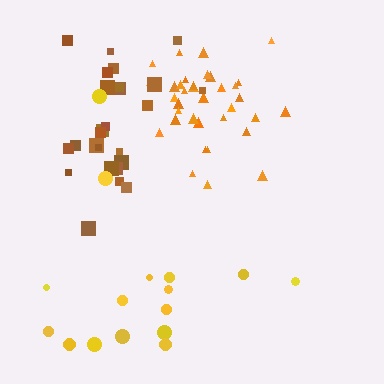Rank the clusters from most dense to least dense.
orange, brown, yellow.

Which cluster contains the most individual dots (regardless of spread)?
Orange (35).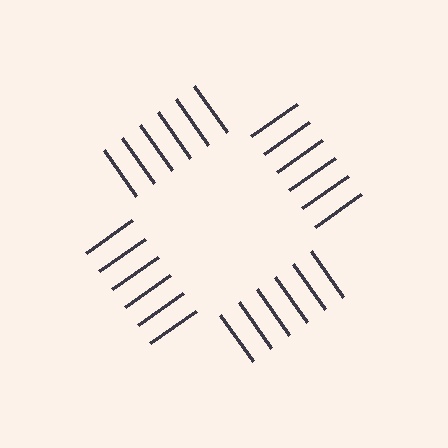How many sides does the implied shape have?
4 sides — the line-ends trace a square.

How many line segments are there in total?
24 — 6 along each of the 4 edges.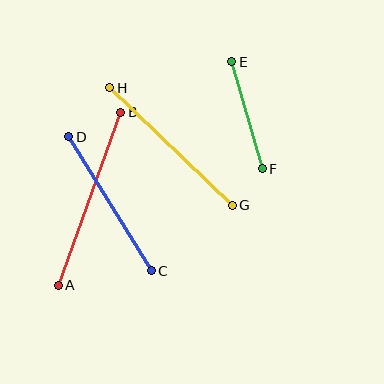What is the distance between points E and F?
The distance is approximately 111 pixels.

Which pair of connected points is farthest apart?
Points A and B are farthest apart.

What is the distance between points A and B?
The distance is approximately 184 pixels.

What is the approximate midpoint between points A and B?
The midpoint is at approximately (89, 199) pixels.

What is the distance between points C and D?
The distance is approximately 157 pixels.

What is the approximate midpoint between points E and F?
The midpoint is at approximately (247, 115) pixels.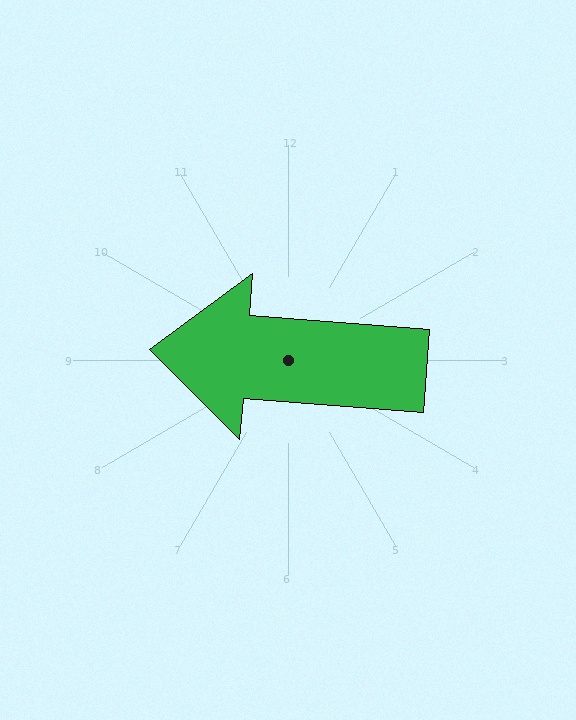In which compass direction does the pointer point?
West.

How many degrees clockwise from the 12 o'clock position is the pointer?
Approximately 274 degrees.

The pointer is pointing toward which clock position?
Roughly 9 o'clock.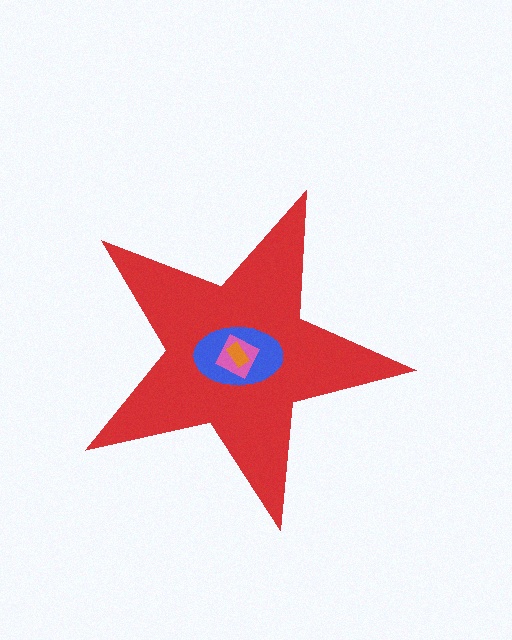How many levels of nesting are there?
4.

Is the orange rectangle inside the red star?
Yes.